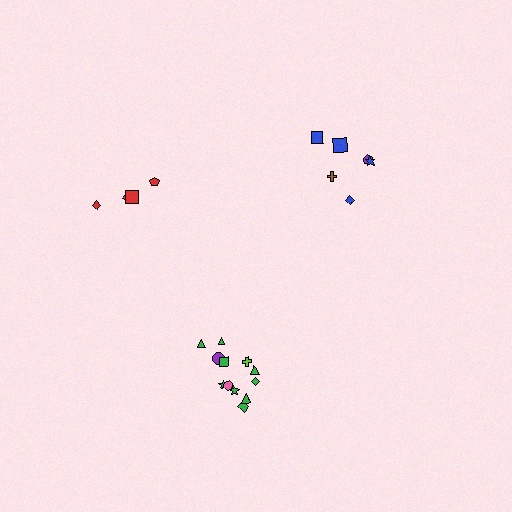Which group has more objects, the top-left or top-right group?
The top-right group.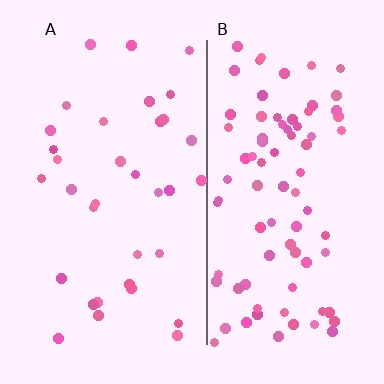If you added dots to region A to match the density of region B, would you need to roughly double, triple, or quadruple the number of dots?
Approximately double.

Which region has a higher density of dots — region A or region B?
B (the right).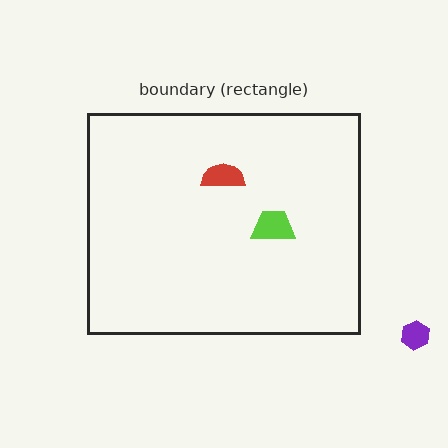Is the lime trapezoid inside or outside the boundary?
Inside.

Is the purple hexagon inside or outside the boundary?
Outside.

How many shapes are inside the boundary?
2 inside, 1 outside.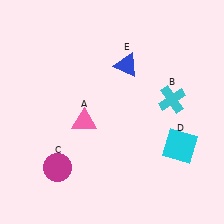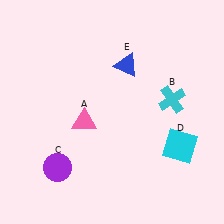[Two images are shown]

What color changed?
The circle (C) changed from magenta in Image 1 to purple in Image 2.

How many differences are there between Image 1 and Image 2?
There is 1 difference between the two images.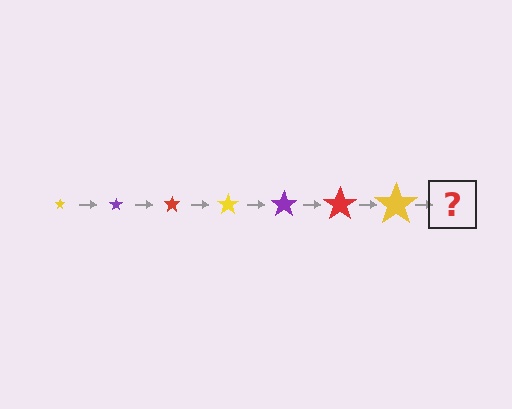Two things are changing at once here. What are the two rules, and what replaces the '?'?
The two rules are that the star grows larger each step and the color cycles through yellow, purple, and red. The '?' should be a purple star, larger than the previous one.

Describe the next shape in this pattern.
It should be a purple star, larger than the previous one.